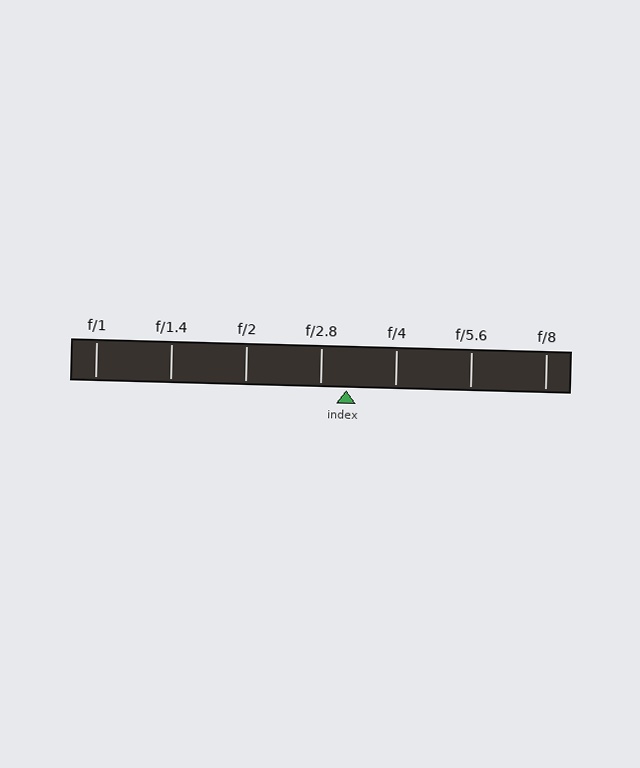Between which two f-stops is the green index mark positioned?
The index mark is between f/2.8 and f/4.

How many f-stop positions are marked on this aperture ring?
There are 7 f-stop positions marked.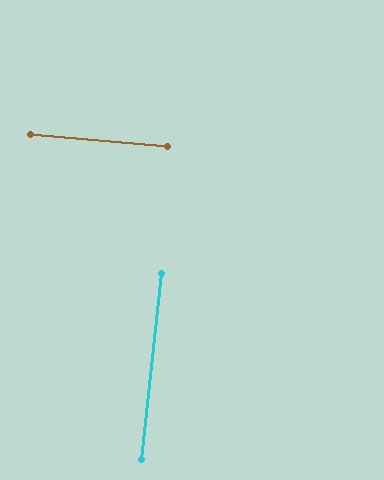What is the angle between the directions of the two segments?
Approximately 89 degrees.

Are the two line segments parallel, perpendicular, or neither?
Perpendicular — they meet at approximately 89°.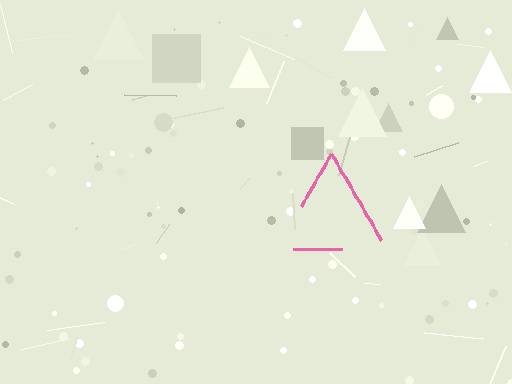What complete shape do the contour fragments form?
The contour fragments form a triangle.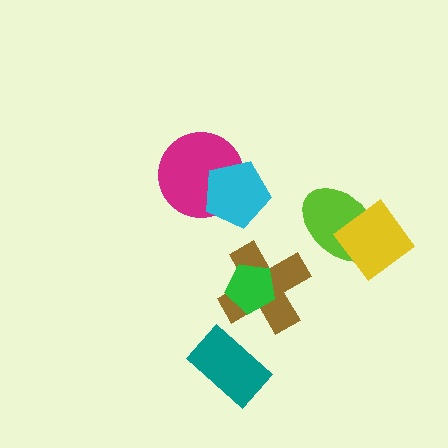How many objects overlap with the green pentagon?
1 object overlaps with the green pentagon.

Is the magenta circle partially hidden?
Yes, it is partially covered by another shape.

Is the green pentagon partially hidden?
No, no other shape covers it.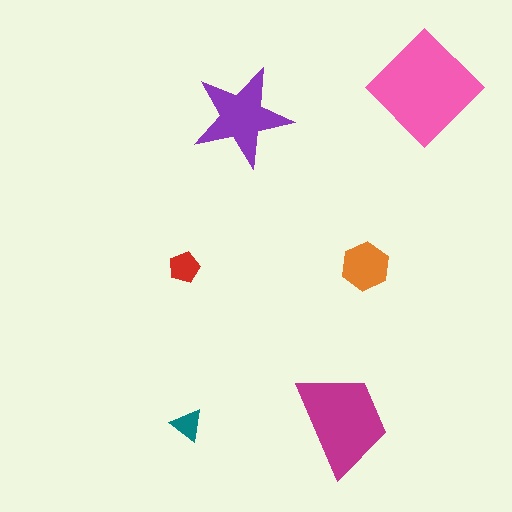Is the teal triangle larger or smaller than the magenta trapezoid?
Smaller.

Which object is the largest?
The pink diamond.